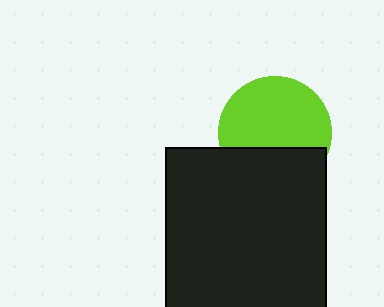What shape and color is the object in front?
The object in front is a black square.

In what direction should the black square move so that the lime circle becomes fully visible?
The black square should move down. That is the shortest direction to clear the overlap and leave the lime circle fully visible.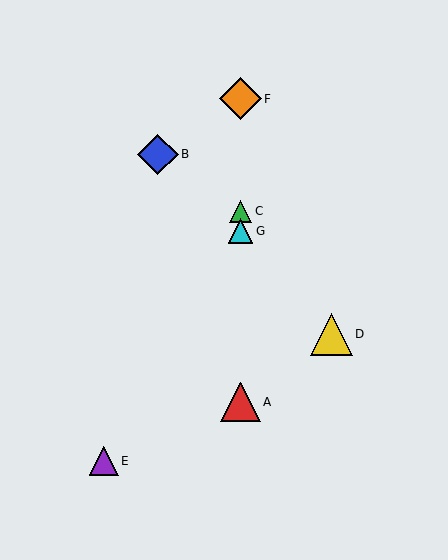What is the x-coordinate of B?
Object B is at x≈158.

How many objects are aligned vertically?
4 objects (A, C, F, G) are aligned vertically.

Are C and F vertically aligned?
Yes, both are at x≈240.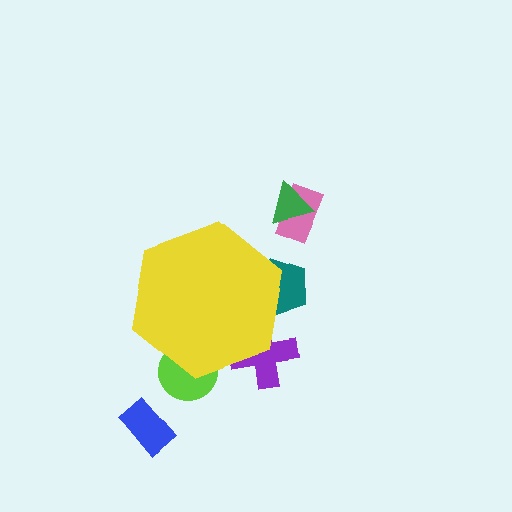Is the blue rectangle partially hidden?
No, the blue rectangle is fully visible.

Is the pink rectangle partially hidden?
No, the pink rectangle is fully visible.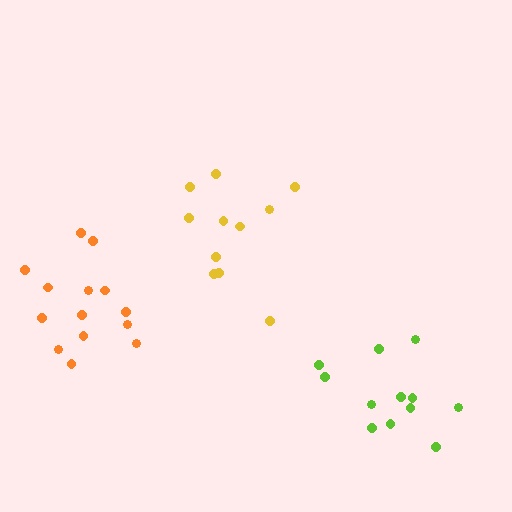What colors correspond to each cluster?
The clusters are colored: yellow, orange, lime.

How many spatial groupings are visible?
There are 3 spatial groupings.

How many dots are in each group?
Group 1: 11 dots, Group 2: 14 dots, Group 3: 12 dots (37 total).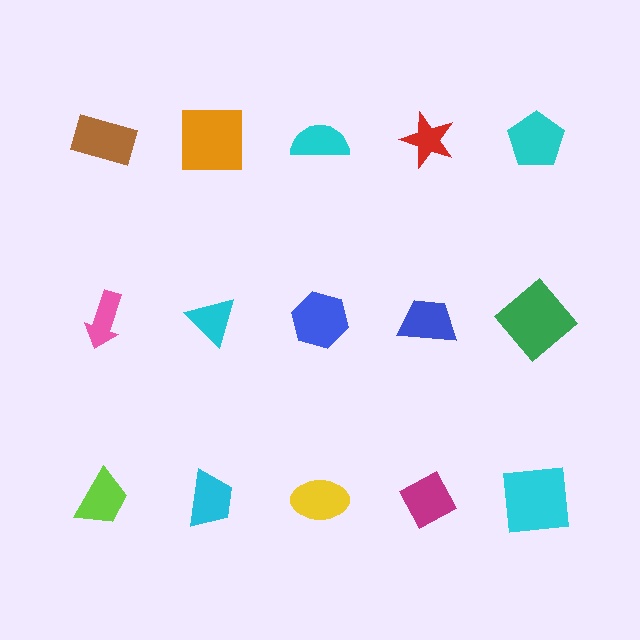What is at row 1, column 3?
A cyan semicircle.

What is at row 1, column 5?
A cyan pentagon.